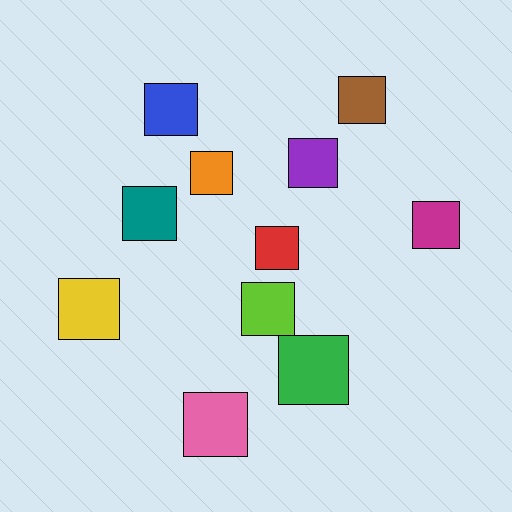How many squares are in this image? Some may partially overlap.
There are 11 squares.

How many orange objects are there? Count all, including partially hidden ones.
There is 1 orange object.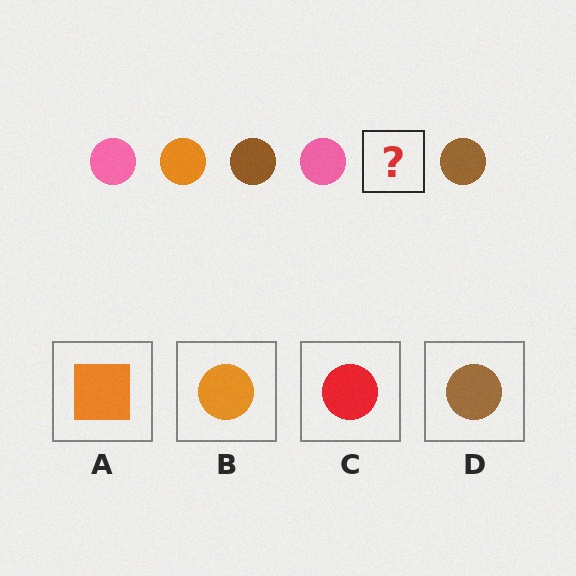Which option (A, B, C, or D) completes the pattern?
B.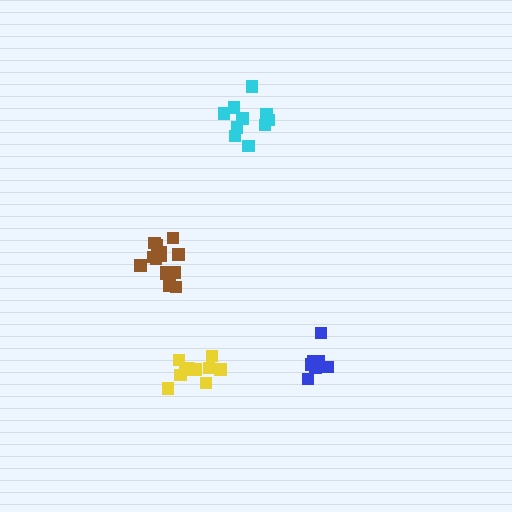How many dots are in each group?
Group 1: 8 dots, Group 2: 10 dots, Group 3: 14 dots, Group 4: 10 dots (42 total).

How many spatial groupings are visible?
There are 4 spatial groupings.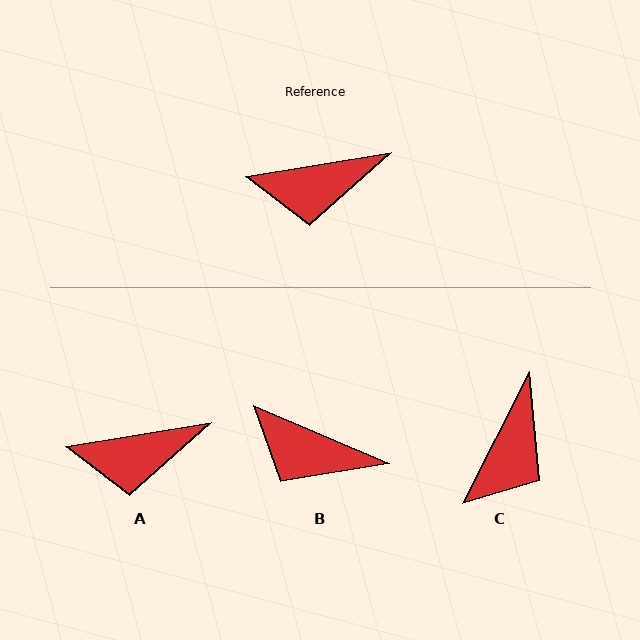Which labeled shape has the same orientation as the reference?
A.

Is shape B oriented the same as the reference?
No, it is off by about 32 degrees.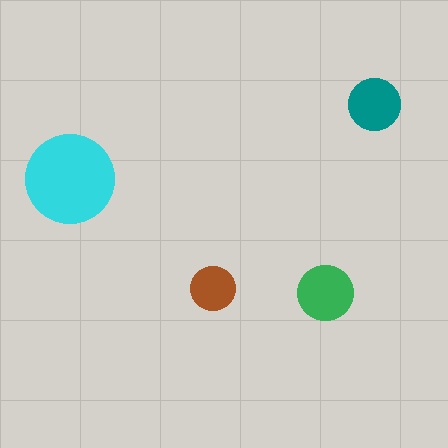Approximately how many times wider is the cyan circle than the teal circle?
About 1.5 times wider.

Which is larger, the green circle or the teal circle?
The green one.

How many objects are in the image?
There are 4 objects in the image.